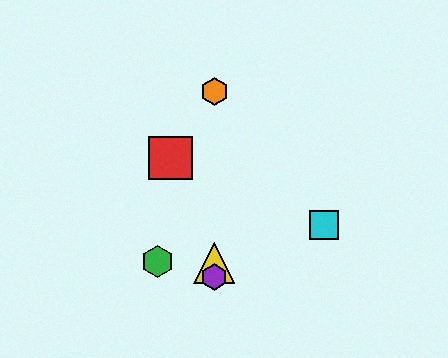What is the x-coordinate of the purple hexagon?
The purple hexagon is at x≈214.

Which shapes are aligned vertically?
The blue triangle, the yellow triangle, the purple hexagon, the orange hexagon are aligned vertically.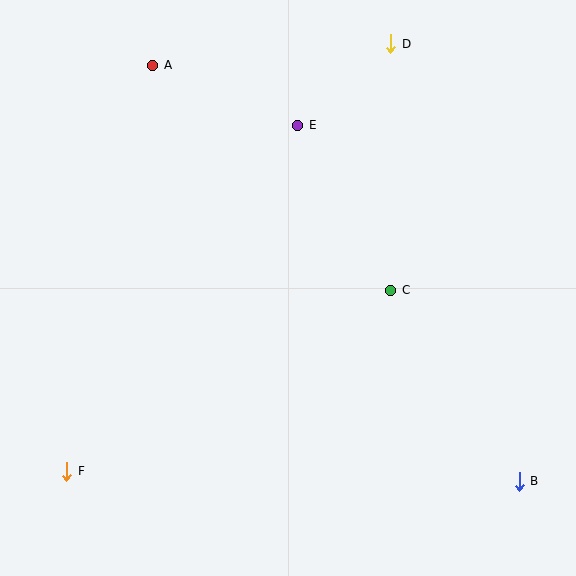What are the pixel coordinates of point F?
Point F is at (67, 471).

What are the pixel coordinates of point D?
Point D is at (391, 44).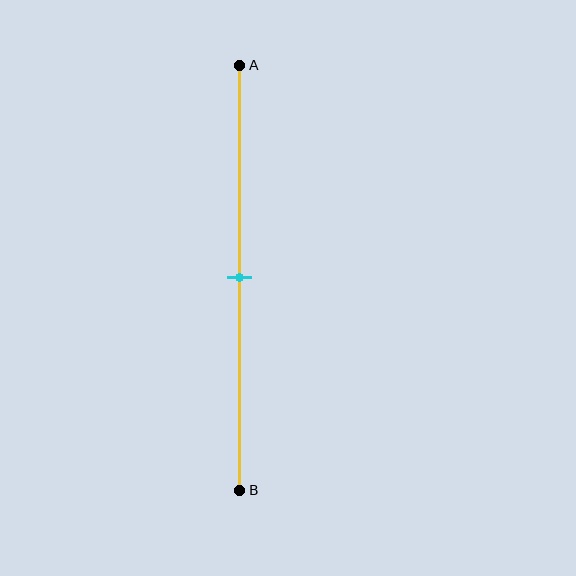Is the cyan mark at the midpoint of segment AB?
Yes, the mark is approximately at the midpoint.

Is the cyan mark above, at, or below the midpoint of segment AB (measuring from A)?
The cyan mark is approximately at the midpoint of segment AB.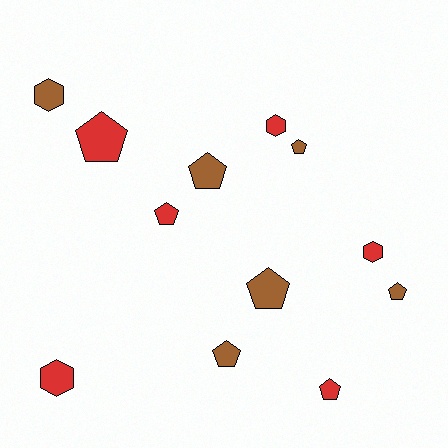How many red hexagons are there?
There are 3 red hexagons.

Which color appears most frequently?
Red, with 6 objects.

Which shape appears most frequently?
Pentagon, with 8 objects.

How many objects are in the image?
There are 12 objects.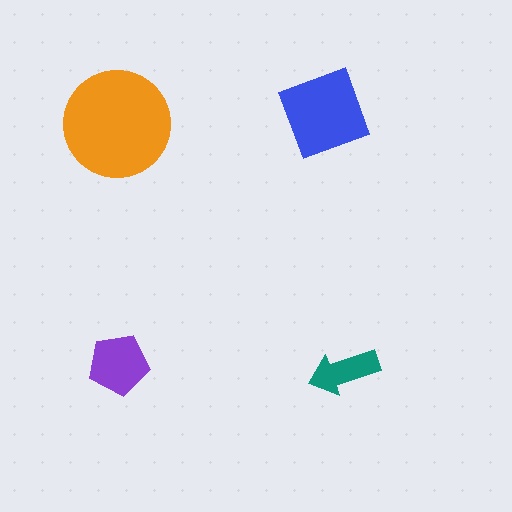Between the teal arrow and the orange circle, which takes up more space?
The orange circle.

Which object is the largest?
The orange circle.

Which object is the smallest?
The teal arrow.